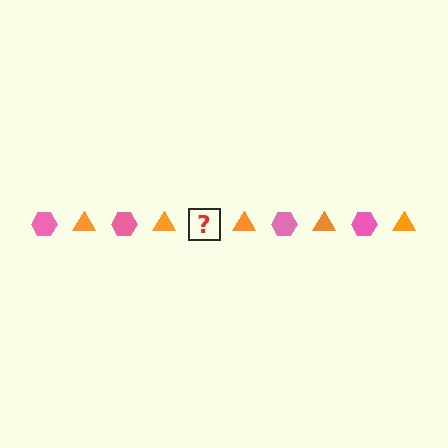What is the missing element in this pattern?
The missing element is a pink hexagon.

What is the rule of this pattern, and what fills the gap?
The rule is that the pattern alternates between pink hexagon and orange triangle. The gap should be filled with a pink hexagon.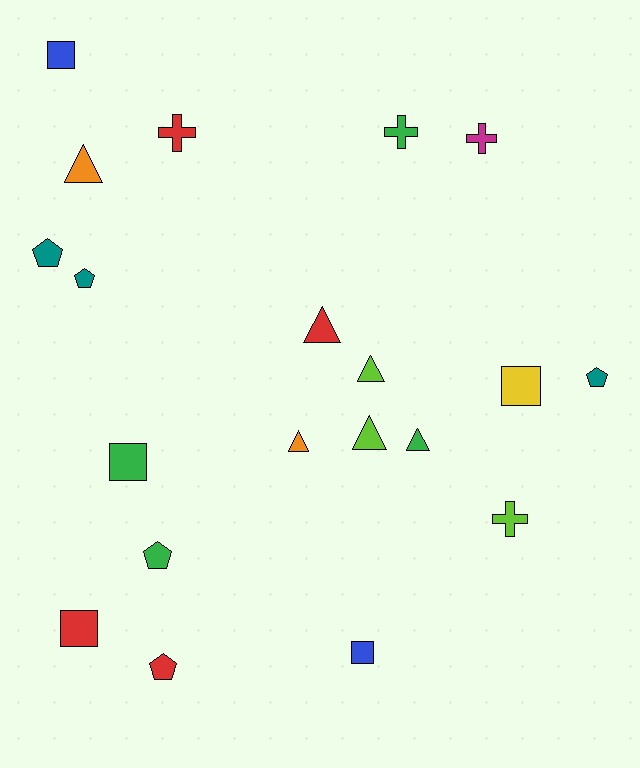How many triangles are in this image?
There are 6 triangles.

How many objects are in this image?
There are 20 objects.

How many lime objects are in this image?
There are 3 lime objects.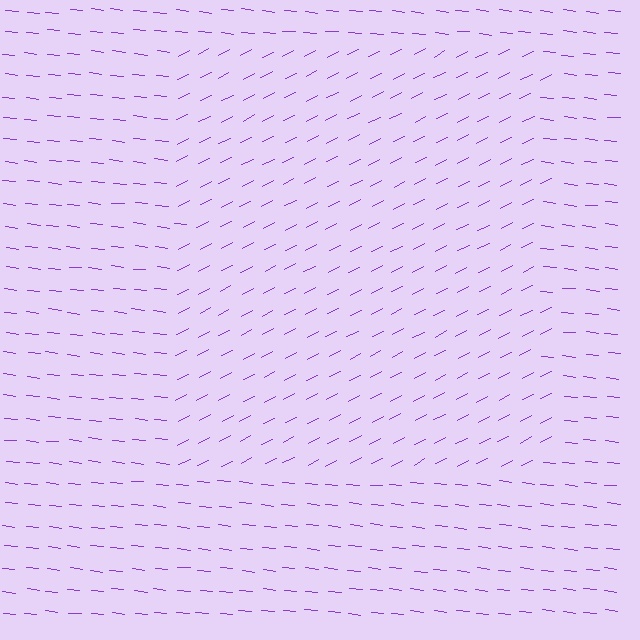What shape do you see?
I see a rectangle.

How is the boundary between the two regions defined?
The boundary is defined purely by a change in line orientation (approximately 33 degrees difference). All lines are the same color and thickness.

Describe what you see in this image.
The image is filled with small purple line segments. A rectangle region in the image has lines oriented differently from the surrounding lines, creating a visible texture boundary.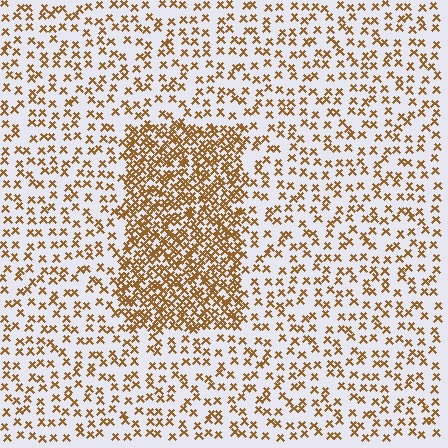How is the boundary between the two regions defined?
The boundary is defined by a change in element density (approximately 2.7x ratio). All elements are the same color, size, and shape.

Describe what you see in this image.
The image contains small brown elements arranged at two different densities. A rectangle-shaped region is visible where the elements are more densely packed than the surrounding area.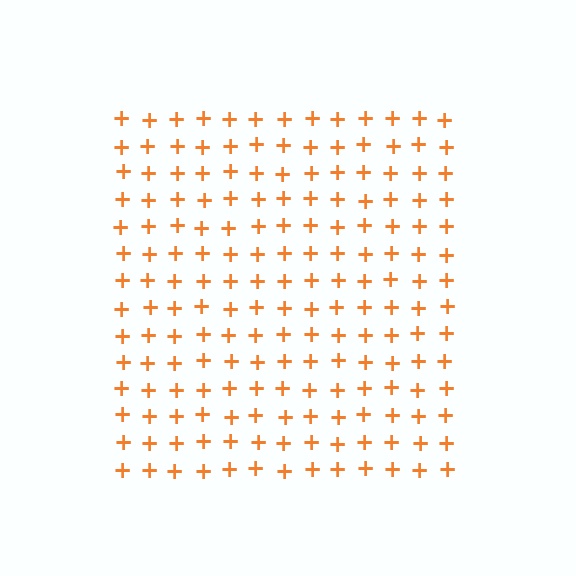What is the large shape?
The large shape is a square.